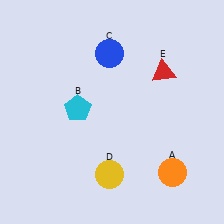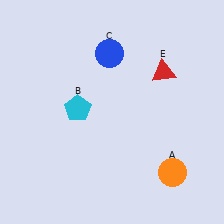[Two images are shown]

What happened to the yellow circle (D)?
The yellow circle (D) was removed in Image 2. It was in the bottom-left area of Image 1.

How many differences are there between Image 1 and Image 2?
There is 1 difference between the two images.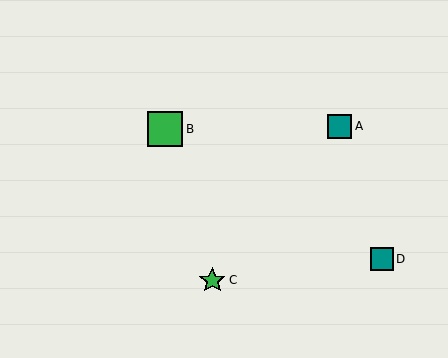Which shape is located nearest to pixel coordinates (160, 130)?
The green square (labeled B) at (165, 129) is nearest to that location.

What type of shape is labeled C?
Shape C is a green star.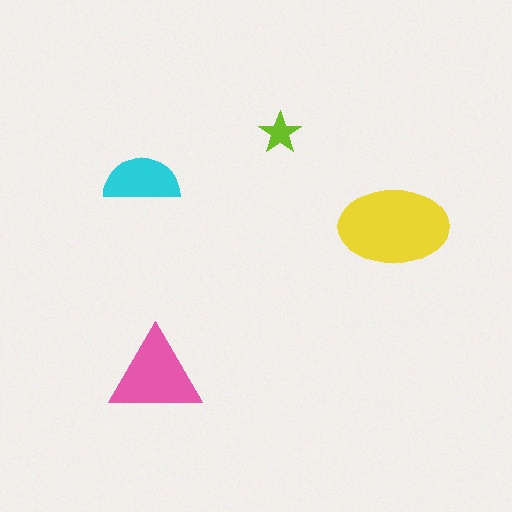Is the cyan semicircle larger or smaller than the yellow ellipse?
Smaller.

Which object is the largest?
The yellow ellipse.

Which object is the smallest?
The lime star.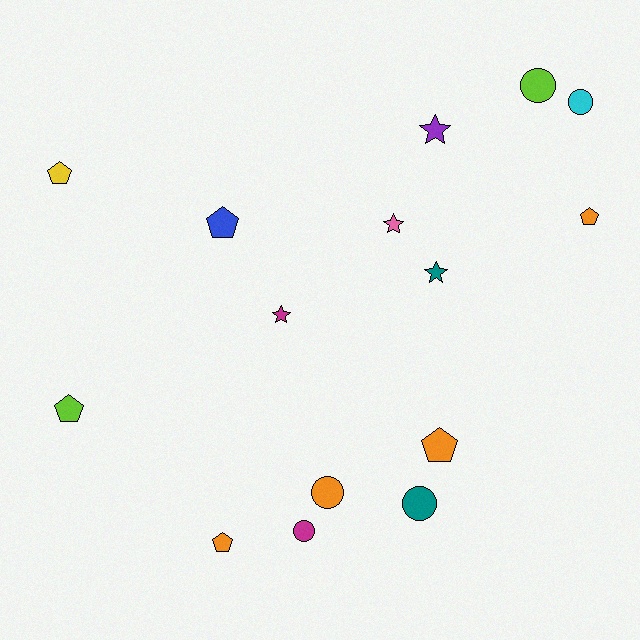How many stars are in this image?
There are 4 stars.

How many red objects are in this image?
There are no red objects.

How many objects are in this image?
There are 15 objects.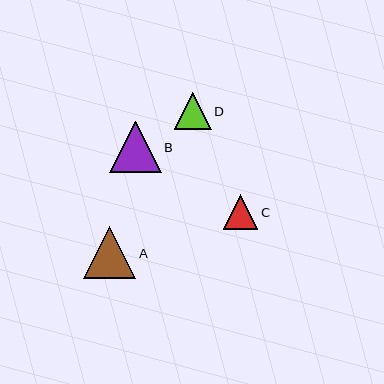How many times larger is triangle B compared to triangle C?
Triangle B is approximately 1.5 times the size of triangle C.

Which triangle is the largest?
Triangle A is the largest with a size of approximately 52 pixels.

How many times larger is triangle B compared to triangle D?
Triangle B is approximately 1.4 times the size of triangle D.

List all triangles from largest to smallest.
From largest to smallest: A, B, D, C.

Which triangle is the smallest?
Triangle C is the smallest with a size of approximately 35 pixels.